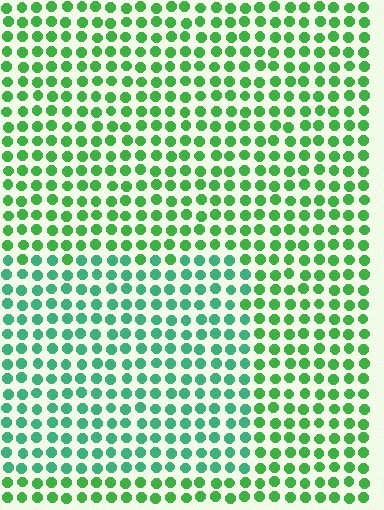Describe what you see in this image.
The image is filled with small green elements in a uniform arrangement. A rectangle-shaped region is visible where the elements are tinted to a slightly different hue, forming a subtle color boundary.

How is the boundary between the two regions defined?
The boundary is defined purely by a slight shift in hue (about 31 degrees). Spacing, size, and orientation are identical on both sides.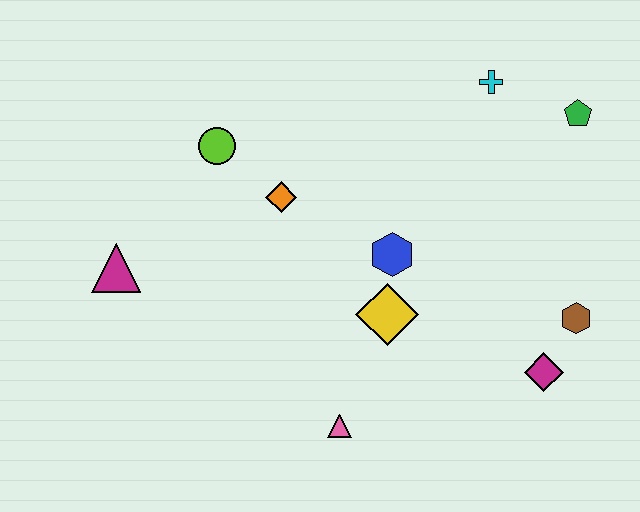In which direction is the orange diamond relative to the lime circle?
The orange diamond is to the right of the lime circle.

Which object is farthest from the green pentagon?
The magenta triangle is farthest from the green pentagon.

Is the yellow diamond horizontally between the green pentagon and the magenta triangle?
Yes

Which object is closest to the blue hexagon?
The yellow diamond is closest to the blue hexagon.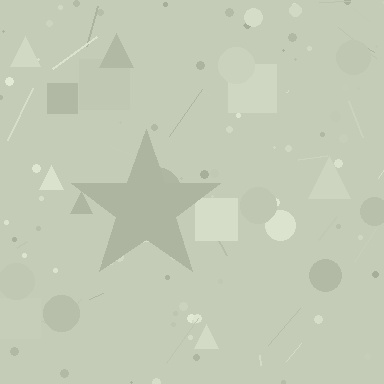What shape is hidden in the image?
A star is hidden in the image.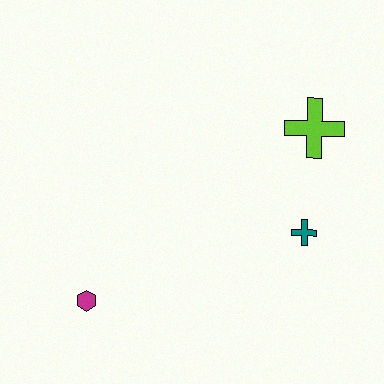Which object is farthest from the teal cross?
The magenta hexagon is farthest from the teal cross.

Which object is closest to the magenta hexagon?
The teal cross is closest to the magenta hexagon.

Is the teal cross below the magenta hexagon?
No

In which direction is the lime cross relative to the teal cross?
The lime cross is above the teal cross.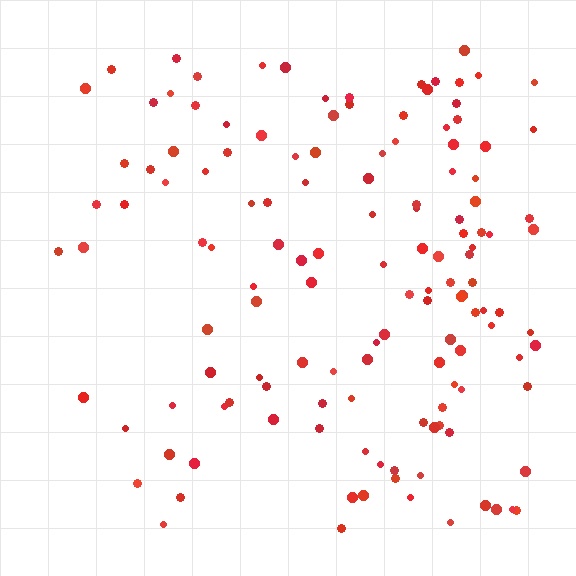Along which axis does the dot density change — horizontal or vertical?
Horizontal.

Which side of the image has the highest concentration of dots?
The right.